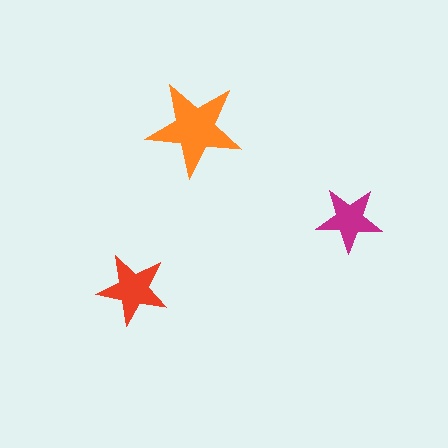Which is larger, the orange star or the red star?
The orange one.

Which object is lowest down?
The red star is bottommost.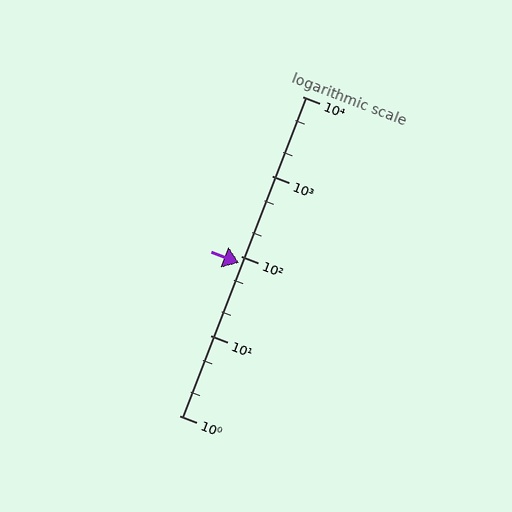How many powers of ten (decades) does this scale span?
The scale spans 4 decades, from 1 to 10000.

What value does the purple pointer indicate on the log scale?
The pointer indicates approximately 82.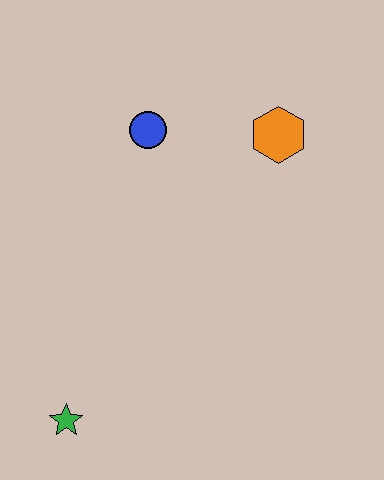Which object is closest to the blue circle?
The orange hexagon is closest to the blue circle.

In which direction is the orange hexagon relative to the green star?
The orange hexagon is above the green star.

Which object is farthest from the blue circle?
The green star is farthest from the blue circle.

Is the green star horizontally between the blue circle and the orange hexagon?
No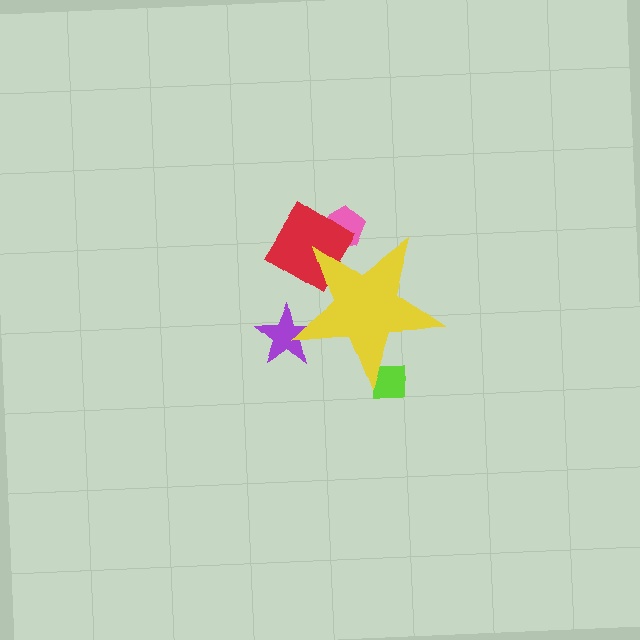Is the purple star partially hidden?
Yes, the purple star is partially hidden behind the yellow star.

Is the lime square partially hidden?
Yes, the lime square is partially hidden behind the yellow star.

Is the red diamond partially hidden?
Yes, the red diamond is partially hidden behind the yellow star.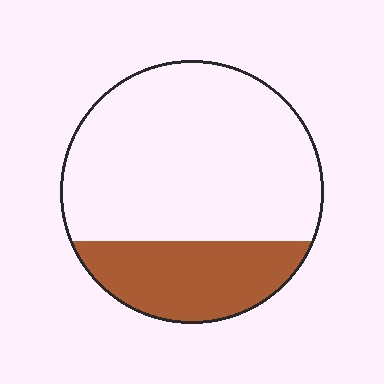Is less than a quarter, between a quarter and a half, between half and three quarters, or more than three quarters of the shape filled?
Between a quarter and a half.